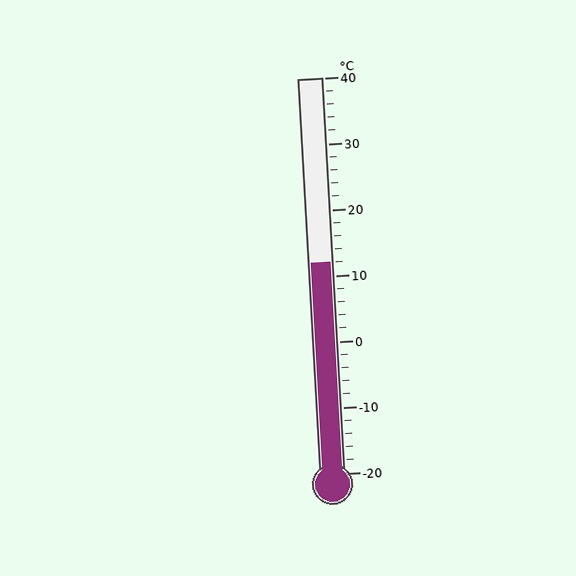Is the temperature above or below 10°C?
The temperature is above 10°C.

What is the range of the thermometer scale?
The thermometer scale ranges from -20°C to 40°C.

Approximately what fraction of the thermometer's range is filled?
The thermometer is filled to approximately 55% of its range.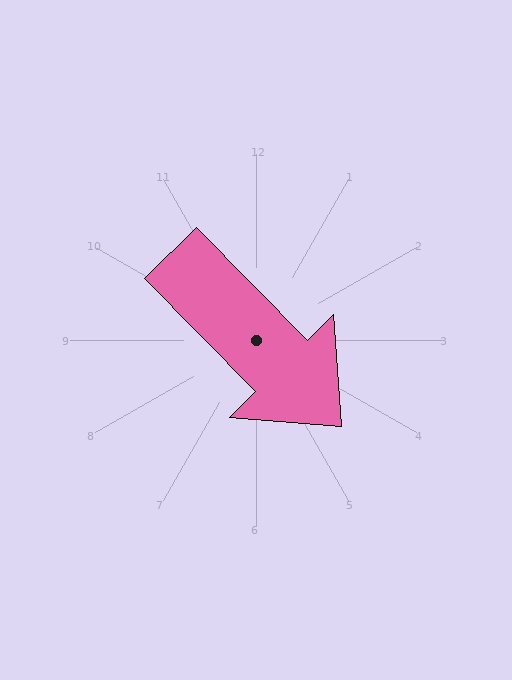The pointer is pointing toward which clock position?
Roughly 5 o'clock.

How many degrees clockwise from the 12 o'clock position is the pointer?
Approximately 135 degrees.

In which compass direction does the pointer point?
Southeast.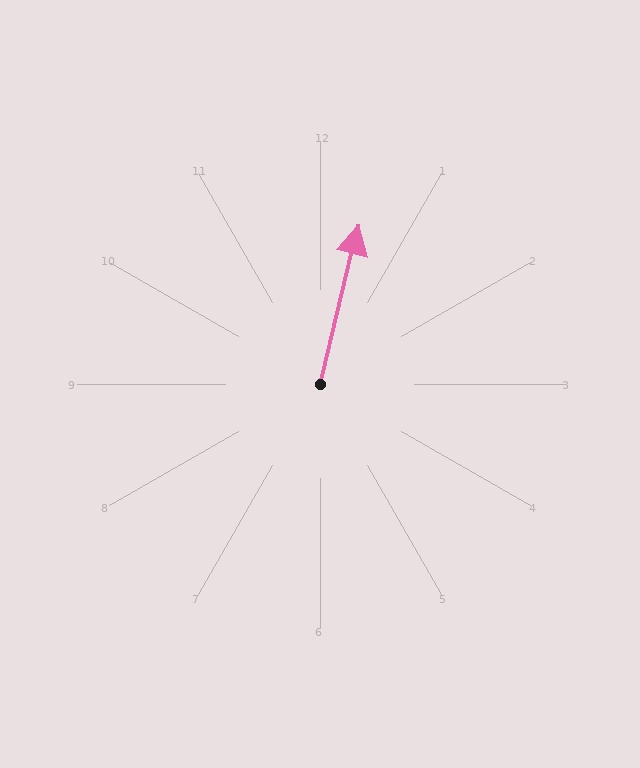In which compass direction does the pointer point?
North.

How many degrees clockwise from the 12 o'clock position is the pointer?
Approximately 14 degrees.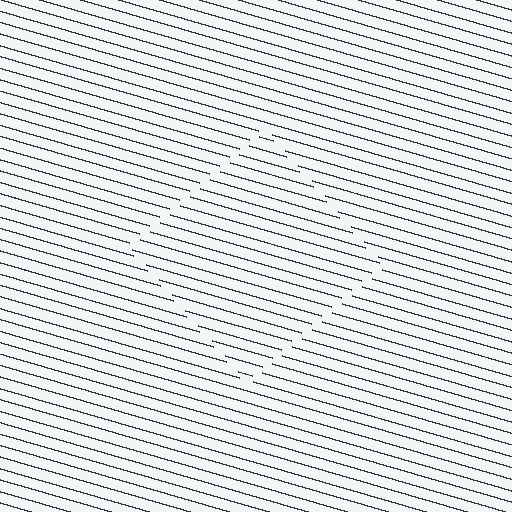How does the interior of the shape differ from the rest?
The interior of the shape contains the same grating, shifted by half a period — the contour is defined by the phase discontinuity where line-ends from the inner and outer gratings abut.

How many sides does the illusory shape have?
4 sides — the line-ends trace a square.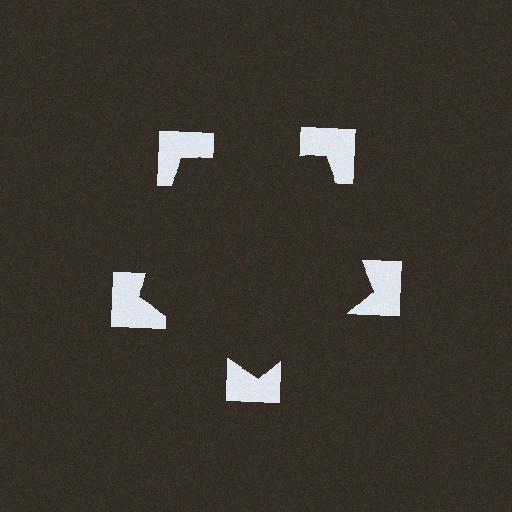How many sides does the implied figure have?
5 sides.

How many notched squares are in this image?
There are 5 — one at each vertex of the illusory pentagon.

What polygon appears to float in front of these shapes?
An illusory pentagon — its edges are inferred from the aligned wedge cuts in the notched squares, not physically drawn.